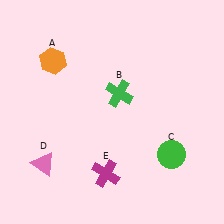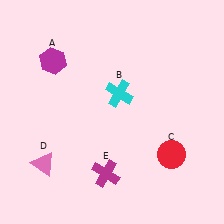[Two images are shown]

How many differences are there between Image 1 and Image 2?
There are 3 differences between the two images.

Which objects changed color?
A changed from orange to magenta. B changed from green to cyan. C changed from green to red.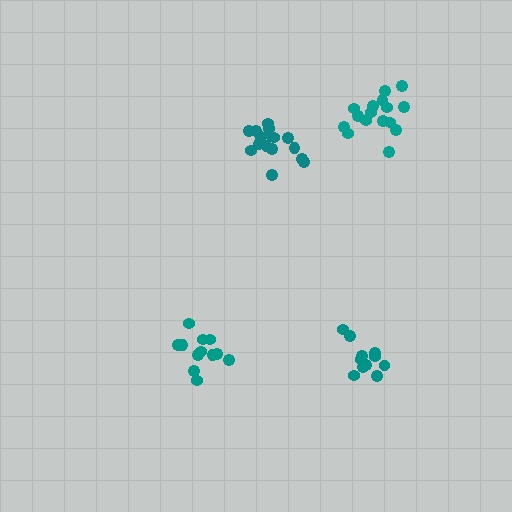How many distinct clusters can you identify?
There are 4 distinct clusters.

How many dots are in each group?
Group 1: 11 dots, Group 2: 16 dots, Group 3: 12 dots, Group 4: 16 dots (55 total).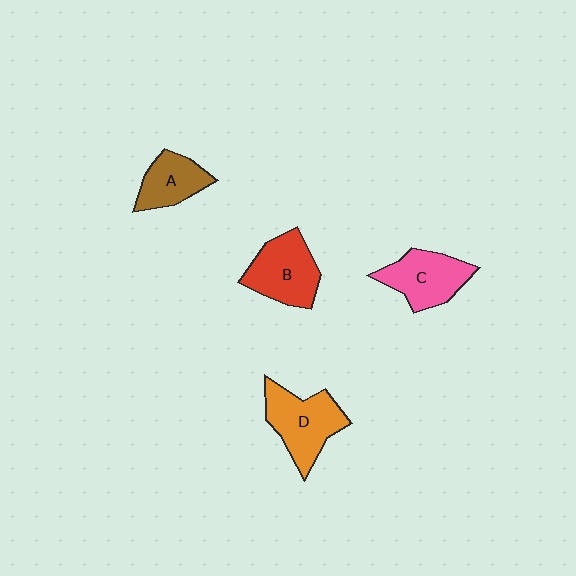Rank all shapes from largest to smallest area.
From largest to smallest: D (orange), B (red), C (pink), A (brown).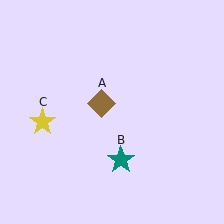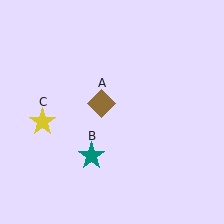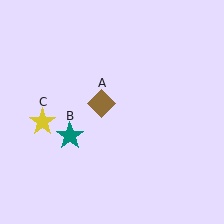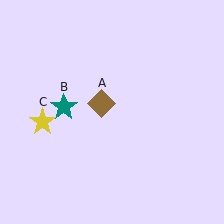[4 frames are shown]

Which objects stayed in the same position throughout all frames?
Brown diamond (object A) and yellow star (object C) remained stationary.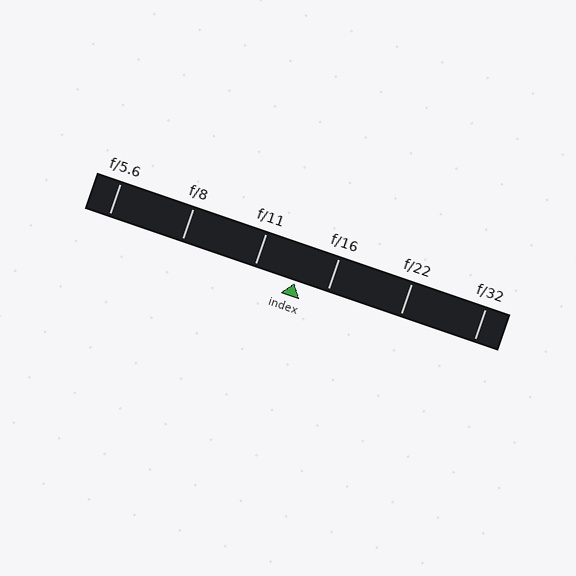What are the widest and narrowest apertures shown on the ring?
The widest aperture shown is f/5.6 and the narrowest is f/32.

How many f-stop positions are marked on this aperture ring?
There are 6 f-stop positions marked.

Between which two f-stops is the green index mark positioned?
The index mark is between f/11 and f/16.